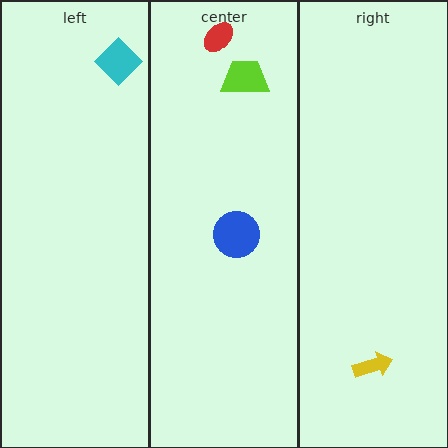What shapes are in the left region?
The cyan diamond.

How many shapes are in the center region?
3.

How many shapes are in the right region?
1.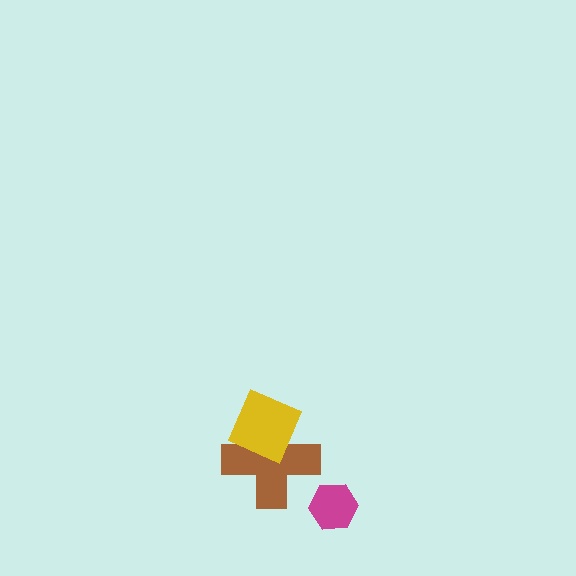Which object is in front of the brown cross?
The yellow diamond is in front of the brown cross.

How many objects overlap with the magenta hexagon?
0 objects overlap with the magenta hexagon.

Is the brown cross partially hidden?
Yes, it is partially covered by another shape.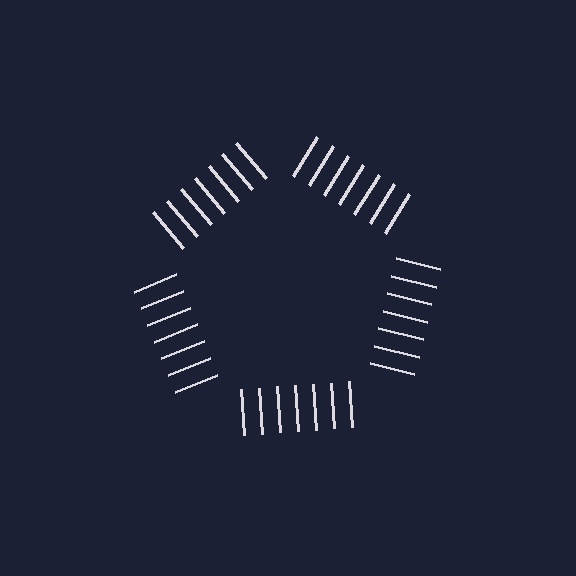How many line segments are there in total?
35 — 7 along each of the 5 edges.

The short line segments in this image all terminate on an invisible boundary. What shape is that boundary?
An illusory pentagon — the line segments terminate on its edges but no continuous stroke is drawn.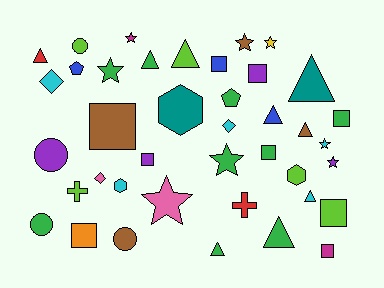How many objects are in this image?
There are 40 objects.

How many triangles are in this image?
There are 9 triangles.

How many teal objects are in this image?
There are 2 teal objects.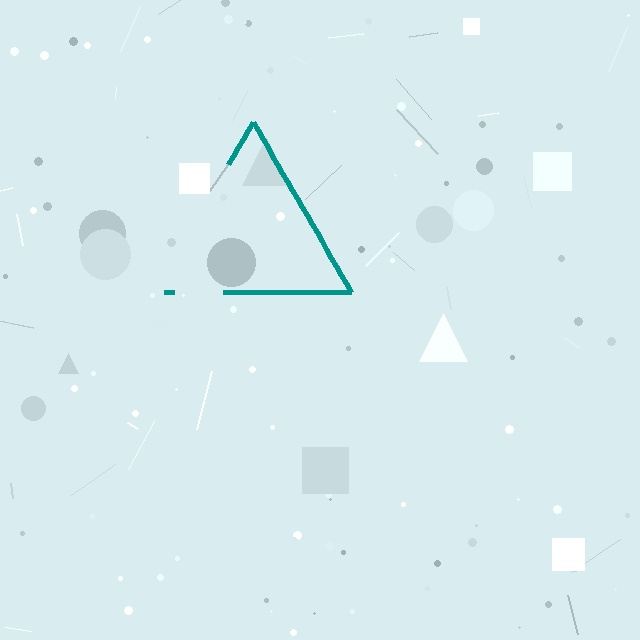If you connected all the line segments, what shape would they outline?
They would outline a triangle.